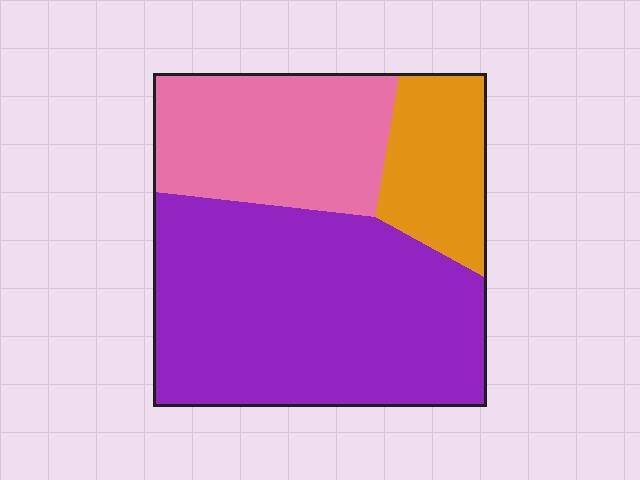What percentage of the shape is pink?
Pink takes up between a quarter and a half of the shape.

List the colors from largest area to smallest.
From largest to smallest: purple, pink, orange.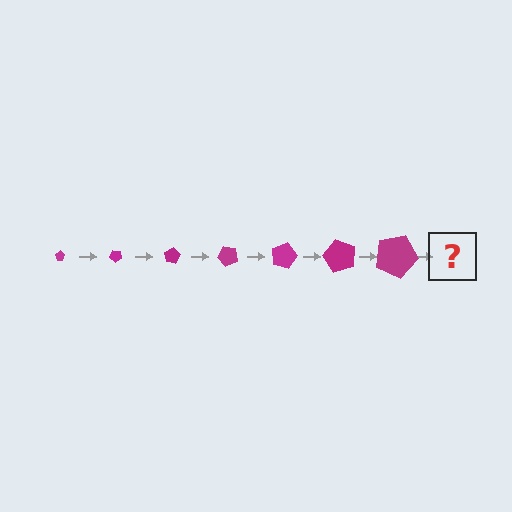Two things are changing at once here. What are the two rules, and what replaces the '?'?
The two rules are that the pentagon grows larger each step and it rotates 40 degrees each step. The '?' should be a pentagon, larger than the previous one and rotated 280 degrees from the start.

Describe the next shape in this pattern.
It should be a pentagon, larger than the previous one and rotated 280 degrees from the start.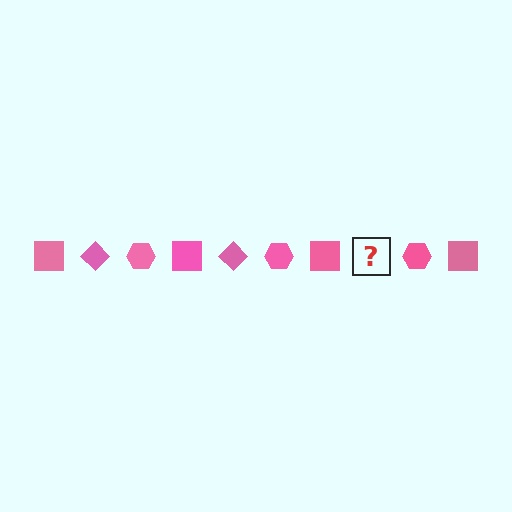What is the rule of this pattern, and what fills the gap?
The rule is that the pattern cycles through square, diamond, hexagon shapes in pink. The gap should be filled with a pink diamond.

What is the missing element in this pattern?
The missing element is a pink diamond.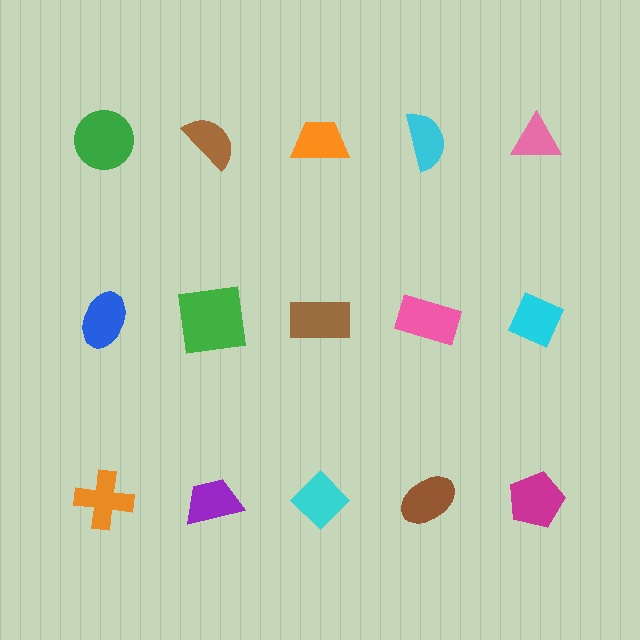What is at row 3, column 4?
A brown ellipse.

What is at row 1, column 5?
A pink triangle.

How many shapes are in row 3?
5 shapes.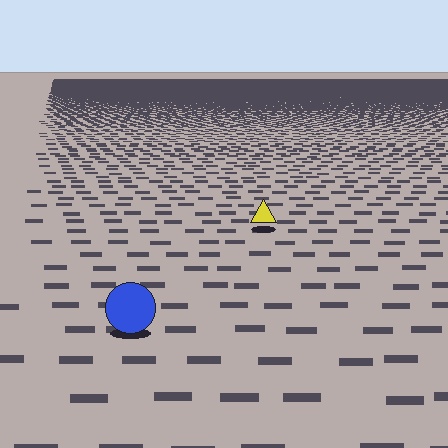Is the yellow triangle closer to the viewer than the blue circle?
No. The blue circle is closer — you can tell from the texture gradient: the ground texture is coarser near it.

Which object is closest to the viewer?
The blue circle is closest. The texture marks near it are larger and more spread out.